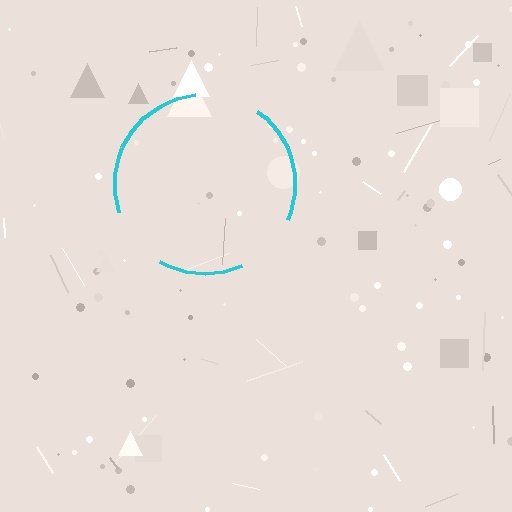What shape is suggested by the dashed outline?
The dashed outline suggests a circle.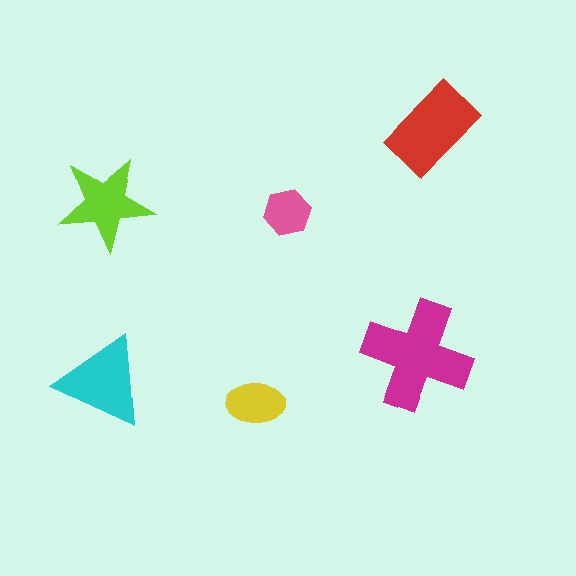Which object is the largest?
The magenta cross.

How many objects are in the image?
There are 6 objects in the image.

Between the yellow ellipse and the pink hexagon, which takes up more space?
The yellow ellipse.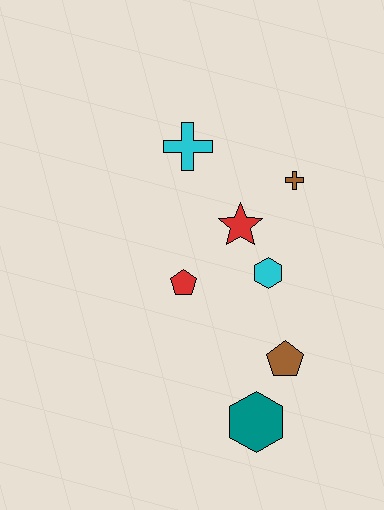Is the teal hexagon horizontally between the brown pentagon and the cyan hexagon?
No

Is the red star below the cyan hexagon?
No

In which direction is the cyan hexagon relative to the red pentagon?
The cyan hexagon is to the right of the red pentagon.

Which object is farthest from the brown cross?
The teal hexagon is farthest from the brown cross.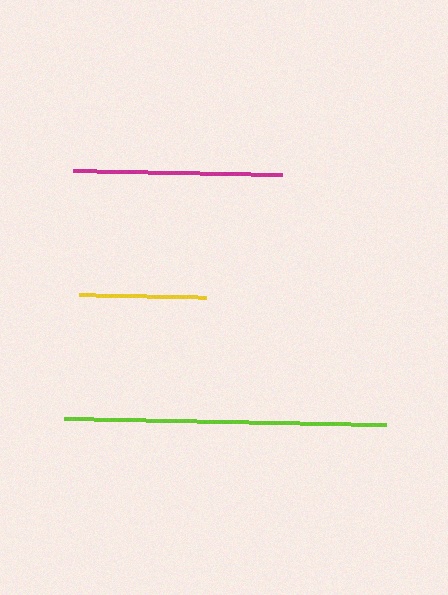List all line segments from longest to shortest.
From longest to shortest: lime, magenta, yellow.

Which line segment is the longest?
The lime line is the longest at approximately 321 pixels.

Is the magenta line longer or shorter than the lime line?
The lime line is longer than the magenta line.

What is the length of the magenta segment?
The magenta segment is approximately 209 pixels long.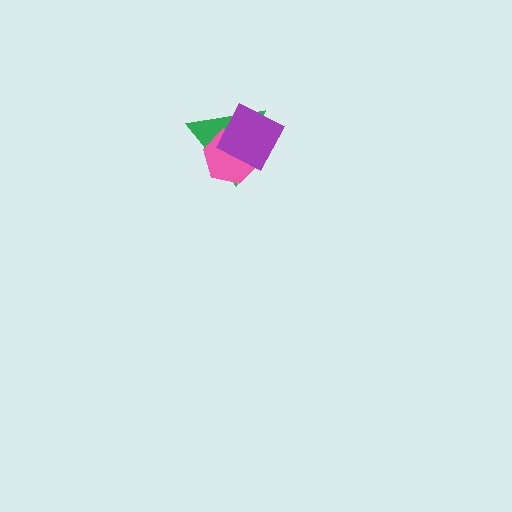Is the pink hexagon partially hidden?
Yes, it is partially covered by another shape.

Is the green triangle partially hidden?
Yes, it is partially covered by another shape.